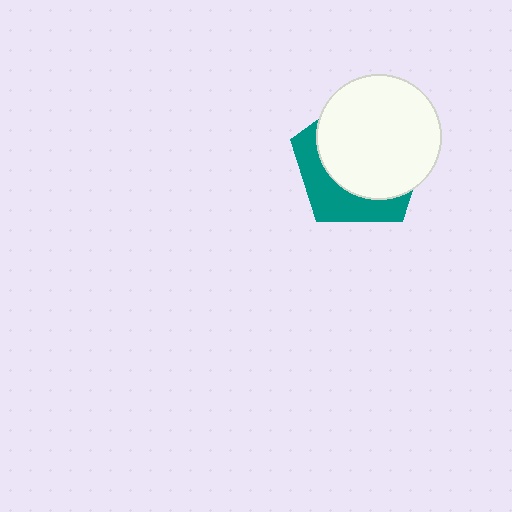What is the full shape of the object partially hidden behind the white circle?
The partially hidden object is a teal pentagon.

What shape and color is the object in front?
The object in front is a white circle.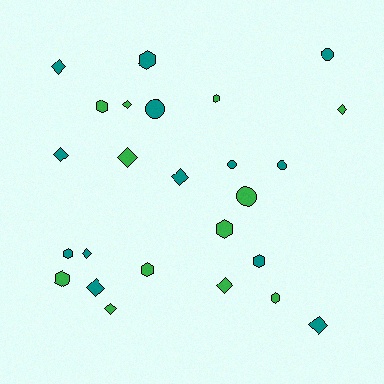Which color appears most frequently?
Teal, with 13 objects.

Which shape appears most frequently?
Diamond, with 11 objects.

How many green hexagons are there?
There are 6 green hexagons.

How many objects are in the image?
There are 25 objects.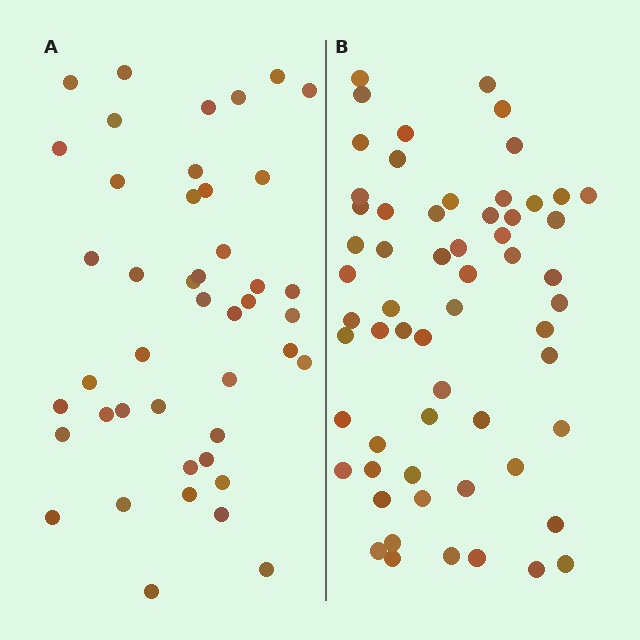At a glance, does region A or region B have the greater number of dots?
Region B (the right region) has more dots.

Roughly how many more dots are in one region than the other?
Region B has approximately 15 more dots than region A.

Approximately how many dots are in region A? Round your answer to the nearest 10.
About 40 dots. (The exact count is 44, which rounds to 40.)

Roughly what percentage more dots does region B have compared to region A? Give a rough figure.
About 35% more.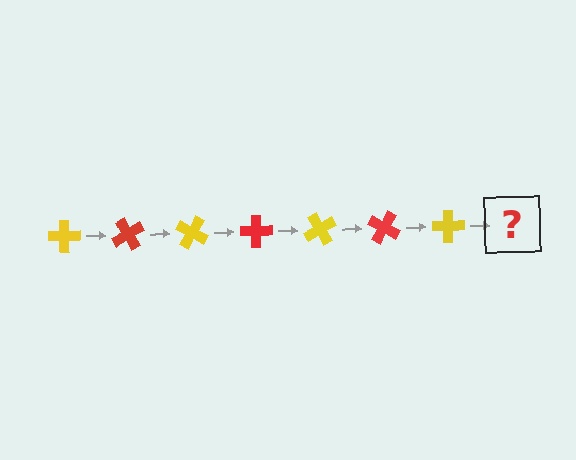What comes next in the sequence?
The next element should be a red cross, rotated 420 degrees from the start.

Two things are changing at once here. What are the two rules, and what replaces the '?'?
The two rules are that it rotates 60 degrees each step and the color cycles through yellow and red. The '?' should be a red cross, rotated 420 degrees from the start.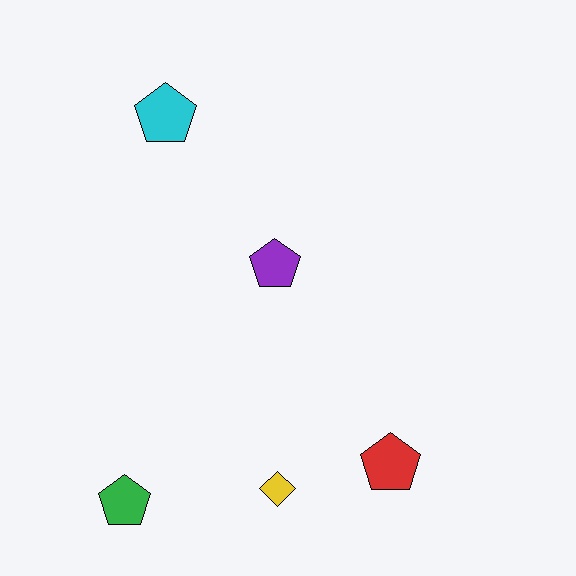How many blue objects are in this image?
There are no blue objects.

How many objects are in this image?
There are 5 objects.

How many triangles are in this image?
There are no triangles.